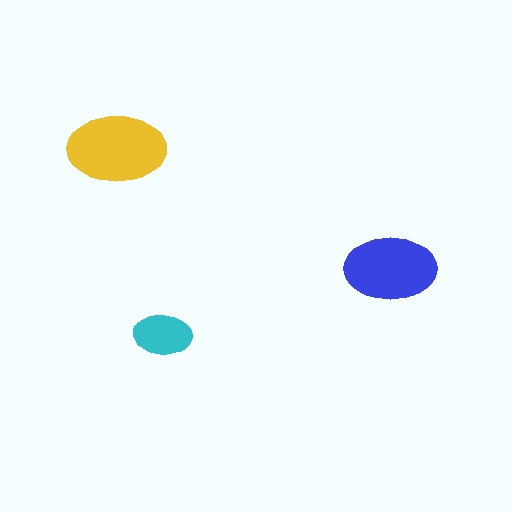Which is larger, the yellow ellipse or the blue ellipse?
The yellow one.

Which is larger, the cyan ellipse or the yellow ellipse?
The yellow one.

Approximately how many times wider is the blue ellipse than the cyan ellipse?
About 1.5 times wider.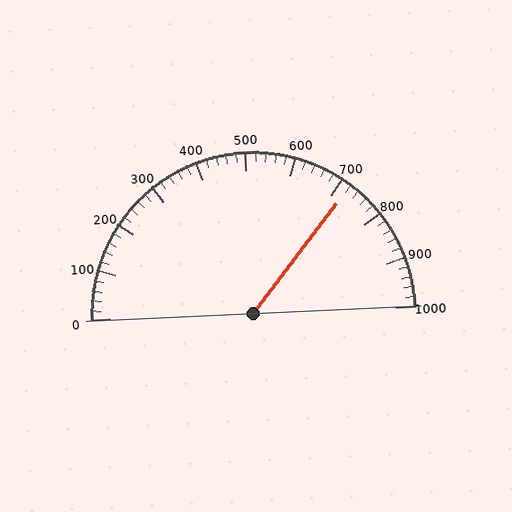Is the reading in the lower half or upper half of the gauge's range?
The reading is in the upper half of the range (0 to 1000).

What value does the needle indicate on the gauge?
The needle indicates approximately 720.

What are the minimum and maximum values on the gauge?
The gauge ranges from 0 to 1000.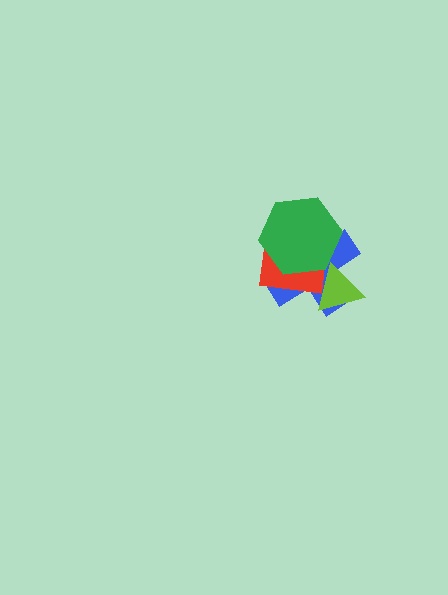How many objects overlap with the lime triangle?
2 objects overlap with the lime triangle.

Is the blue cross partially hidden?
Yes, it is partially covered by another shape.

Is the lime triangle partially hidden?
Yes, it is partially covered by another shape.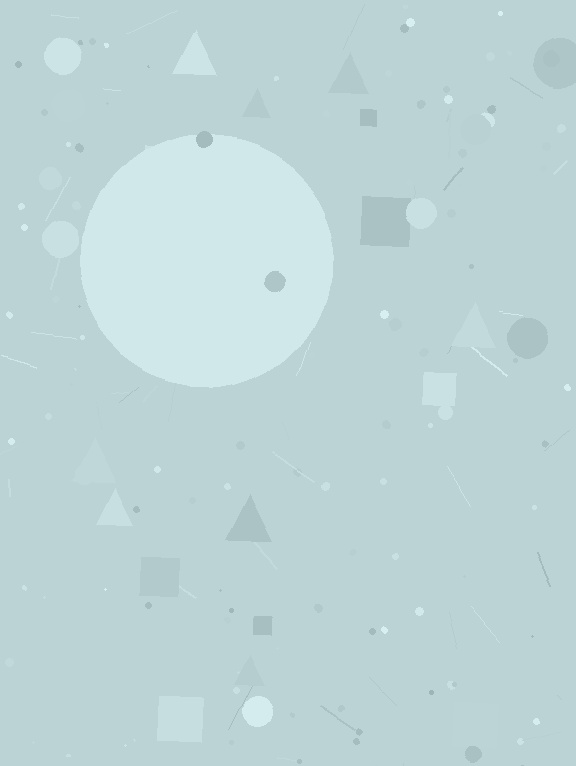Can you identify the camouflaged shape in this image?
The camouflaged shape is a circle.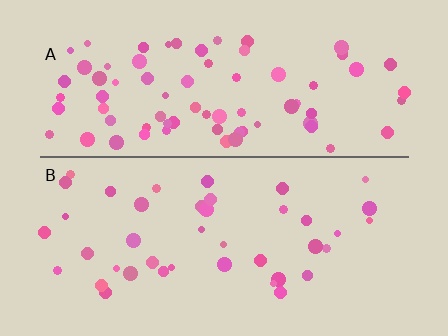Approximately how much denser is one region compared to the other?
Approximately 1.9× — region A over region B.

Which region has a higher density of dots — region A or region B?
A (the top).